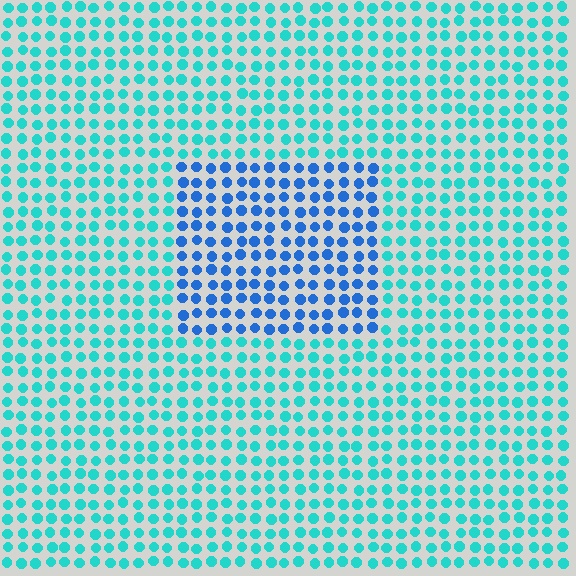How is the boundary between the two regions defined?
The boundary is defined purely by a slight shift in hue (about 39 degrees). Spacing, size, and orientation are identical on both sides.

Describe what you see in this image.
The image is filled with small cyan elements in a uniform arrangement. A rectangle-shaped region is visible where the elements are tinted to a slightly different hue, forming a subtle color boundary.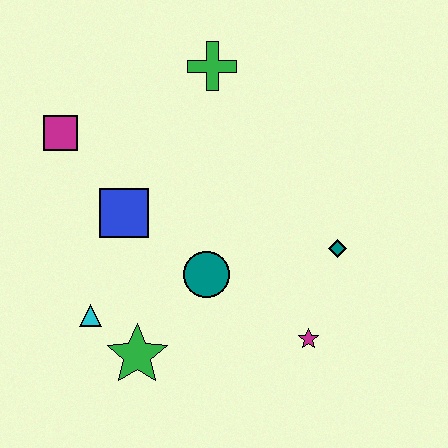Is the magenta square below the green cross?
Yes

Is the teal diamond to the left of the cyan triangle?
No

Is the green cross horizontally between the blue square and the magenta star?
Yes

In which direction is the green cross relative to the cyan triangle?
The green cross is above the cyan triangle.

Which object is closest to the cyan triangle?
The green star is closest to the cyan triangle.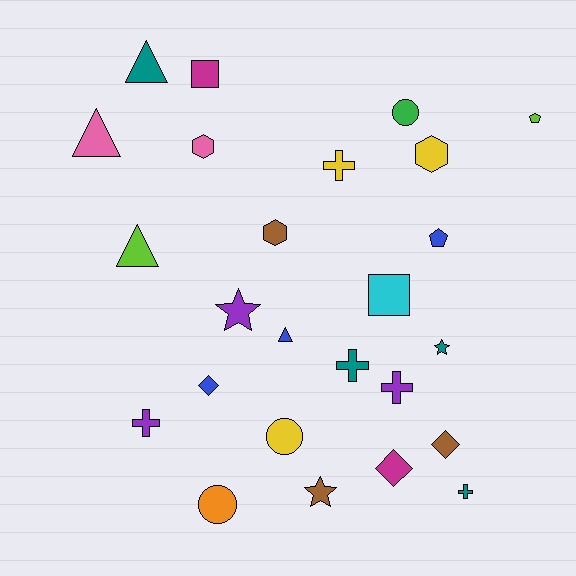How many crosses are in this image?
There are 5 crosses.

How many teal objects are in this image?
There are 4 teal objects.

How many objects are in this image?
There are 25 objects.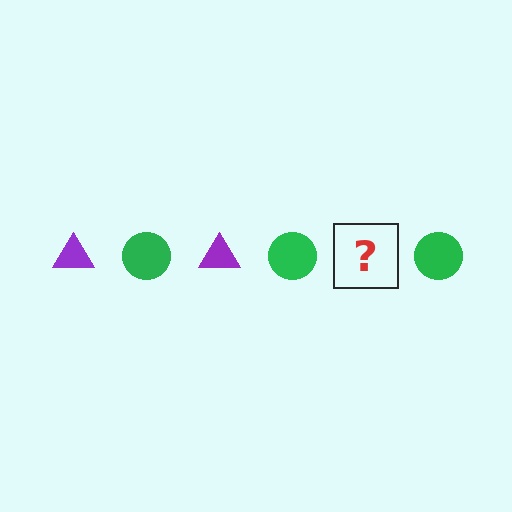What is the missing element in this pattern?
The missing element is a purple triangle.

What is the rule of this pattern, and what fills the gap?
The rule is that the pattern alternates between purple triangle and green circle. The gap should be filled with a purple triangle.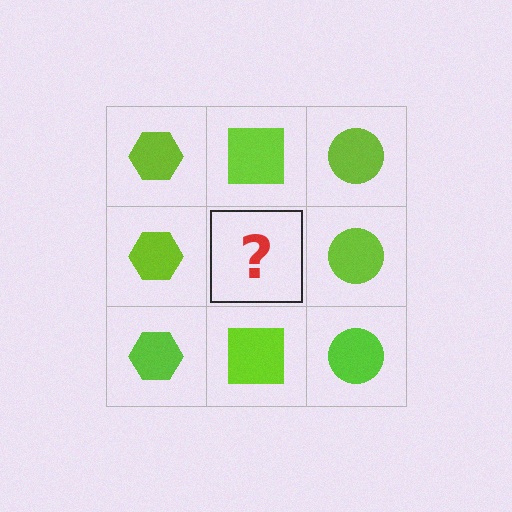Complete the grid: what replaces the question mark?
The question mark should be replaced with a lime square.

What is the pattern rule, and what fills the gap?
The rule is that each column has a consistent shape. The gap should be filled with a lime square.